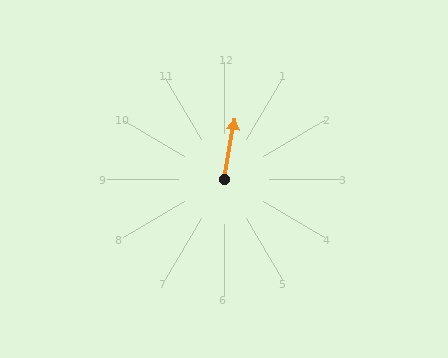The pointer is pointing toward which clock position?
Roughly 12 o'clock.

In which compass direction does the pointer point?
North.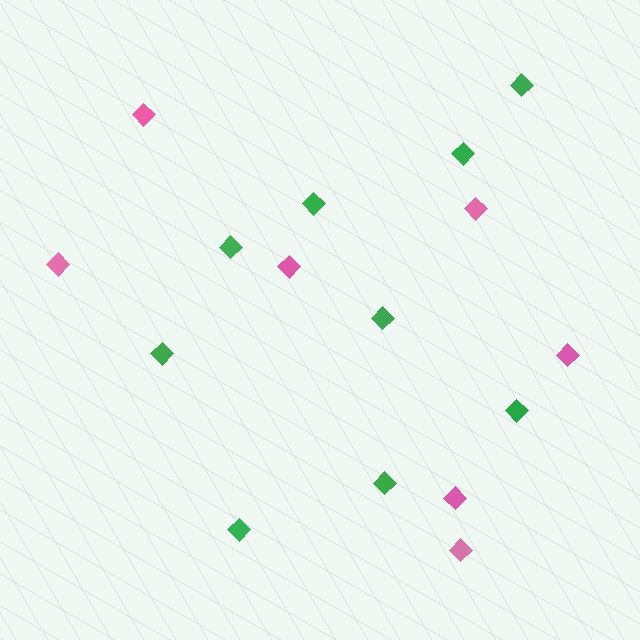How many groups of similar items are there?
There are 2 groups: one group of green diamonds (9) and one group of pink diamonds (7).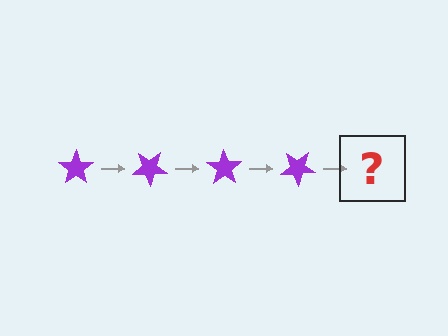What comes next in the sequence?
The next element should be a purple star rotated 140 degrees.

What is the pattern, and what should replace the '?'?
The pattern is that the star rotates 35 degrees each step. The '?' should be a purple star rotated 140 degrees.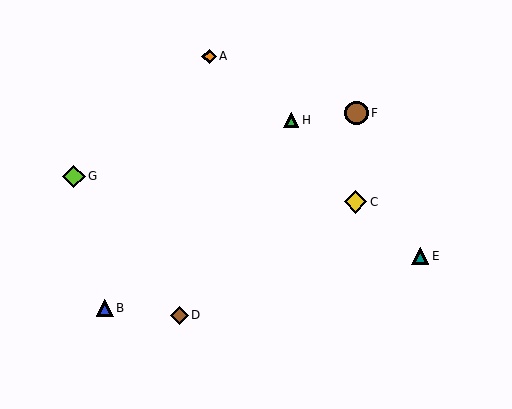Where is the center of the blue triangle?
The center of the blue triangle is at (105, 308).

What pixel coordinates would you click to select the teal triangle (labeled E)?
Click at (420, 256) to select the teal triangle E.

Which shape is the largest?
The brown circle (labeled F) is the largest.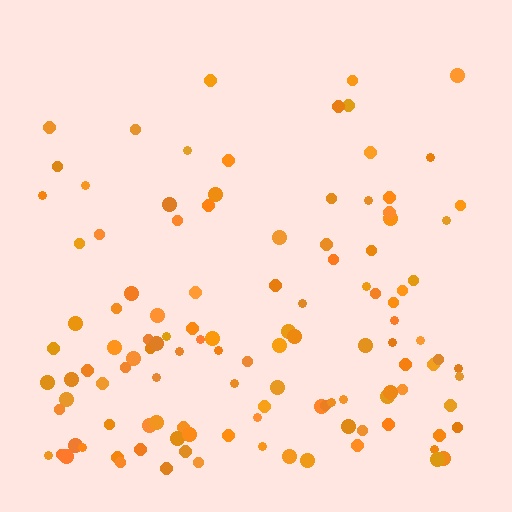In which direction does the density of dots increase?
From top to bottom, with the bottom side densest.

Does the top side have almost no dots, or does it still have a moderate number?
Still a moderate number, just noticeably fewer than the bottom.